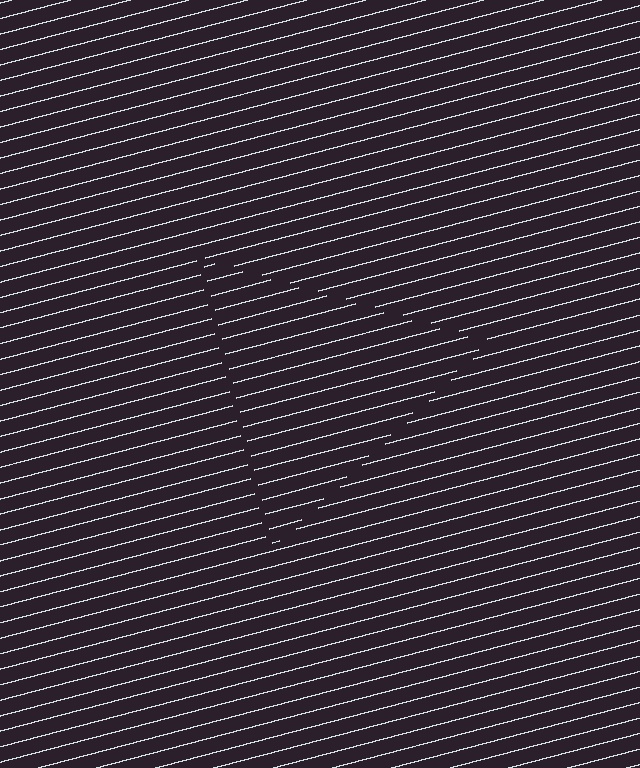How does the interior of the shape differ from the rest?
The interior of the shape contains the same grating, shifted by half a period — the contour is defined by the phase discontinuity where line-ends from the inner and outer gratings abut.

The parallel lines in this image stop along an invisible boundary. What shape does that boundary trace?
An illusory triangle. The interior of the shape contains the same grating, shifted by half a period — the contour is defined by the phase discontinuity where line-ends from the inner and outer gratings abut.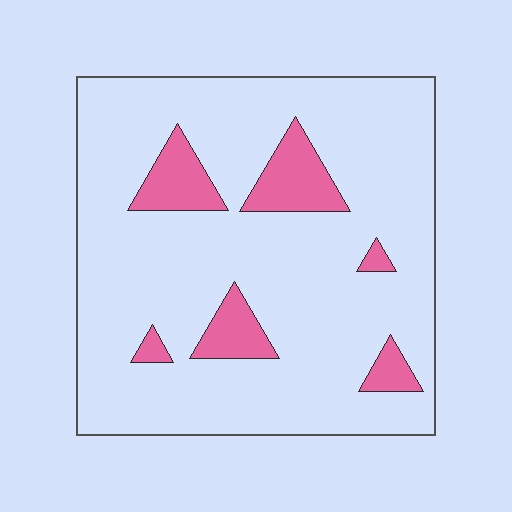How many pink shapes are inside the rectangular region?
6.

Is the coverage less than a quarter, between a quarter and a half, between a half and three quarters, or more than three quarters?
Less than a quarter.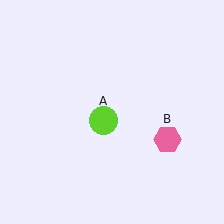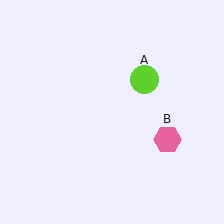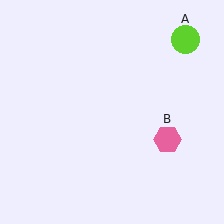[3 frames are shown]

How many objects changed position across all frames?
1 object changed position: lime circle (object A).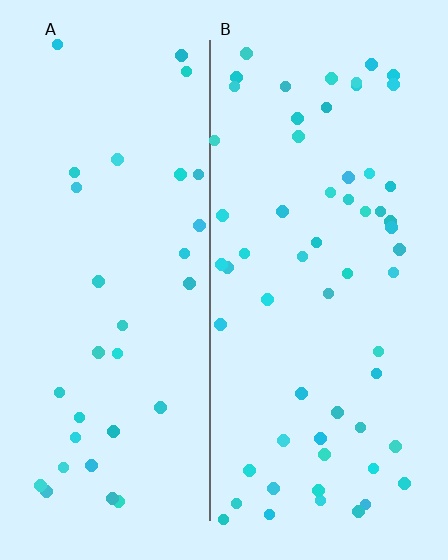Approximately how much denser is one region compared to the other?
Approximately 1.8× — region B over region A.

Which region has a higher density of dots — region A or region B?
B (the right).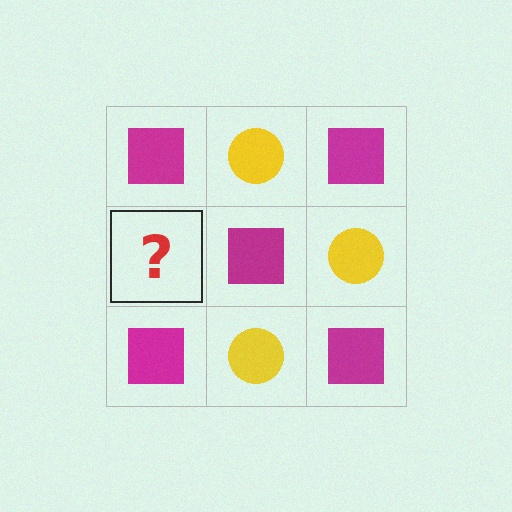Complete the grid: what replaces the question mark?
The question mark should be replaced with a yellow circle.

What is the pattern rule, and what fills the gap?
The rule is that it alternates magenta square and yellow circle in a checkerboard pattern. The gap should be filled with a yellow circle.